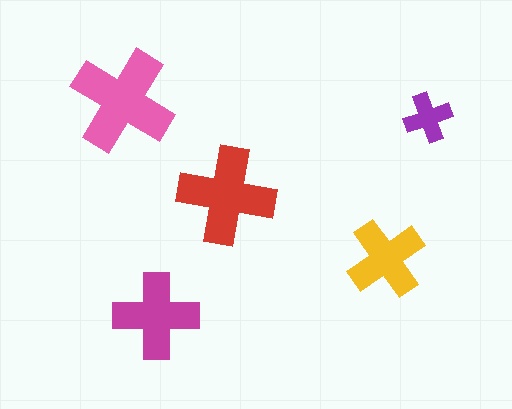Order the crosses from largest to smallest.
the pink one, the red one, the magenta one, the yellow one, the purple one.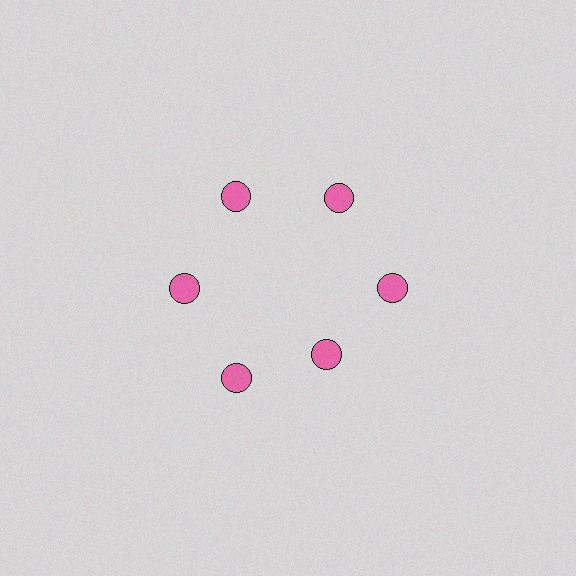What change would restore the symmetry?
The symmetry would be restored by moving it outward, back onto the ring so that all 6 circles sit at equal angles and equal distance from the center.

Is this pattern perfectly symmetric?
No. The 6 pink circles are arranged in a ring, but one element near the 5 o'clock position is pulled inward toward the center, breaking the 6-fold rotational symmetry.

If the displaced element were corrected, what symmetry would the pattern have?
It would have 6-fold rotational symmetry — the pattern would map onto itself every 60 degrees.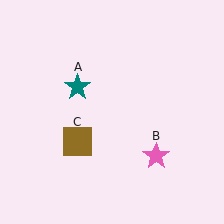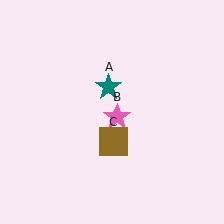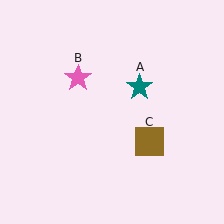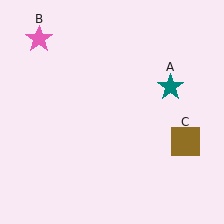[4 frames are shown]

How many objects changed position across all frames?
3 objects changed position: teal star (object A), pink star (object B), brown square (object C).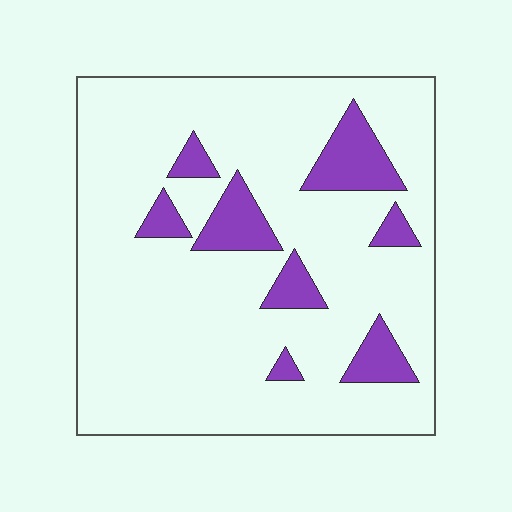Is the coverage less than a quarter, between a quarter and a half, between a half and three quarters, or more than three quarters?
Less than a quarter.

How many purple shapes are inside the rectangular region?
8.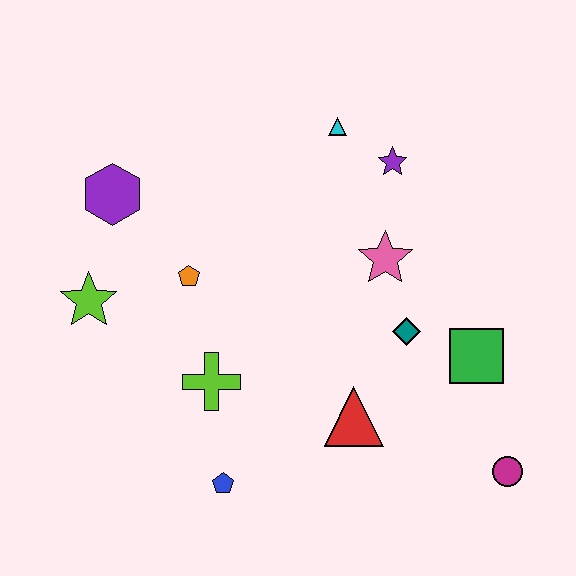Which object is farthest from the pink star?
The lime star is farthest from the pink star.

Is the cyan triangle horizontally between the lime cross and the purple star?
Yes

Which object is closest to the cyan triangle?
The purple star is closest to the cyan triangle.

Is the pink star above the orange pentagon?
Yes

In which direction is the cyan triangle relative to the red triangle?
The cyan triangle is above the red triangle.